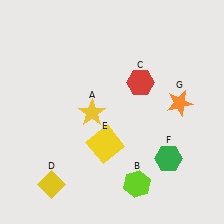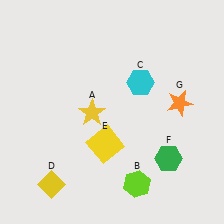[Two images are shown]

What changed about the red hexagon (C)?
In Image 1, C is red. In Image 2, it changed to cyan.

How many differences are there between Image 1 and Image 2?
There is 1 difference between the two images.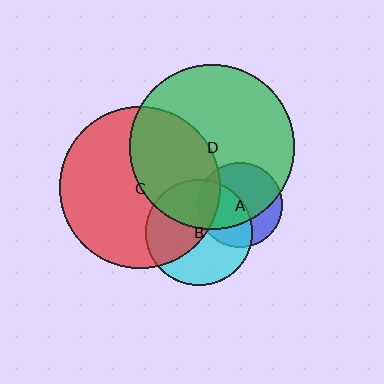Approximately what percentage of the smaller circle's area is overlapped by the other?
Approximately 40%.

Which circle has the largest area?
Circle D (green).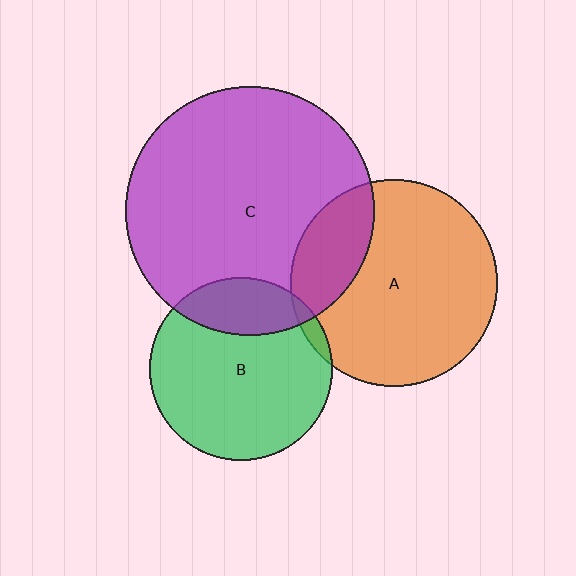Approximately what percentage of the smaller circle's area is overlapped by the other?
Approximately 5%.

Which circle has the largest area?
Circle C (purple).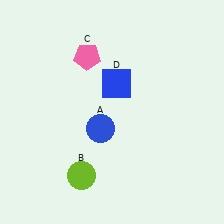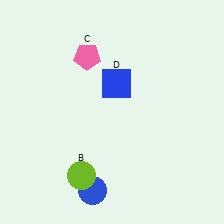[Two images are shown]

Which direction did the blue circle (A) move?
The blue circle (A) moved down.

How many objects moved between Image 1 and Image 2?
1 object moved between the two images.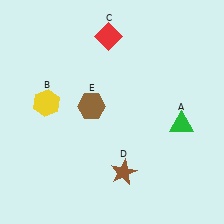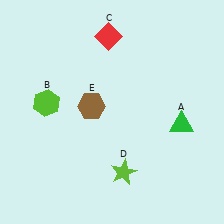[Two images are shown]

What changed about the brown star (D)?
In Image 1, D is brown. In Image 2, it changed to lime.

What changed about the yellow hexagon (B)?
In Image 1, B is yellow. In Image 2, it changed to lime.